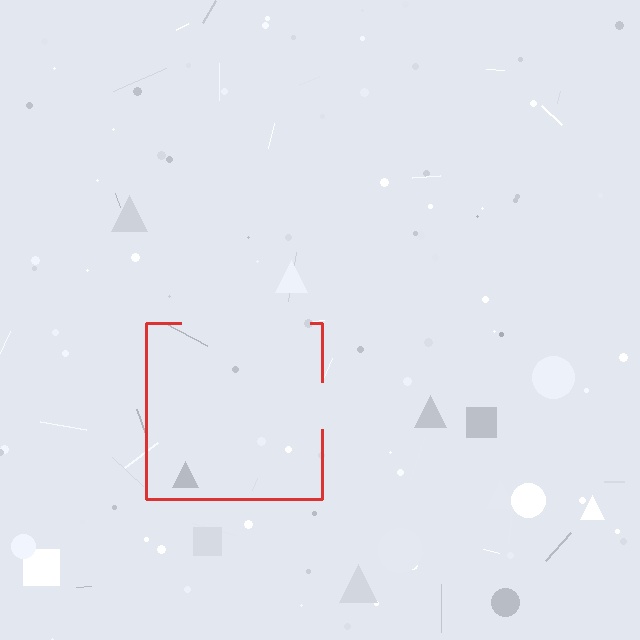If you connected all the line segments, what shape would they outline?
They would outline a square.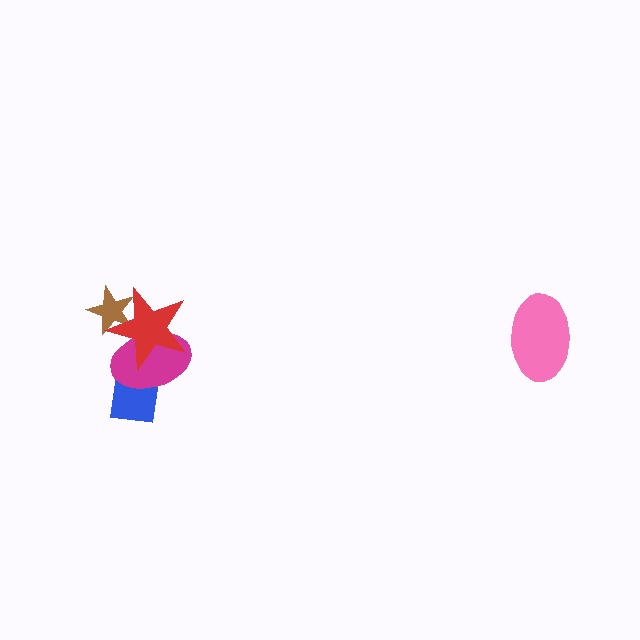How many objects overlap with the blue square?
1 object overlaps with the blue square.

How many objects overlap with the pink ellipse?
0 objects overlap with the pink ellipse.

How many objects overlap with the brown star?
1 object overlaps with the brown star.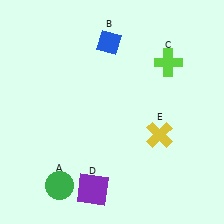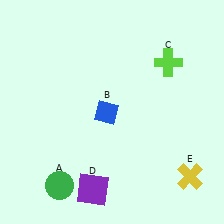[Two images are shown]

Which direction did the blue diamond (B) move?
The blue diamond (B) moved down.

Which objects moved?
The objects that moved are: the blue diamond (B), the yellow cross (E).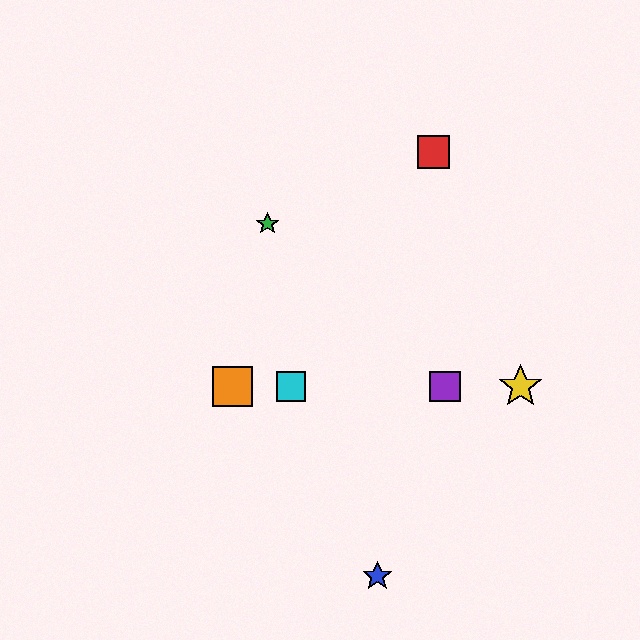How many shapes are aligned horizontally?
4 shapes (the yellow star, the purple square, the orange square, the cyan square) are aligned horizontally.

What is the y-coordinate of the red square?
The red square is at y≈152.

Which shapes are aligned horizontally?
The yellow star, the purple square, the orange square, the cyan square are aligned horizontally.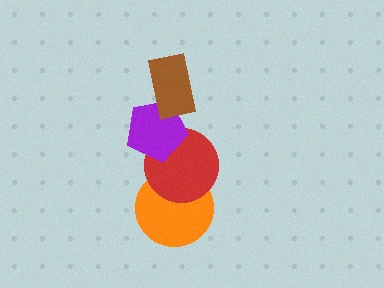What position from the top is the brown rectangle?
The brown rectangle is 1st from the top.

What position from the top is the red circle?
The red circle is 3rd from the top.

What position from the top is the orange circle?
The orange circle is 4th from the top.